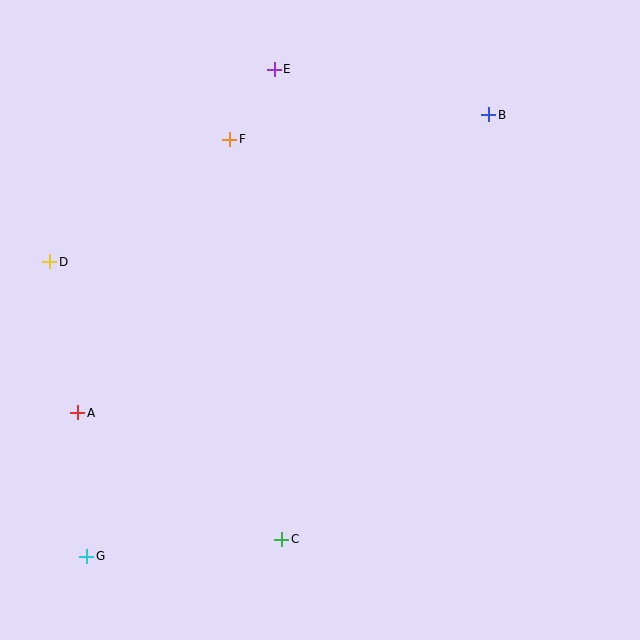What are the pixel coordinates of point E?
Point E is at (274, 69).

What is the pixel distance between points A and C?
The distance between A and C is 240 pixels.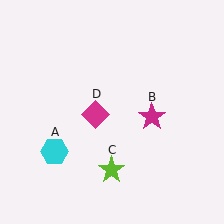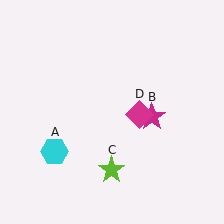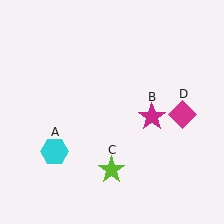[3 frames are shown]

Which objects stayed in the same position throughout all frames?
Cyan hexagon (object A) and magenta star (object B) and lime star (object C) remained stationary.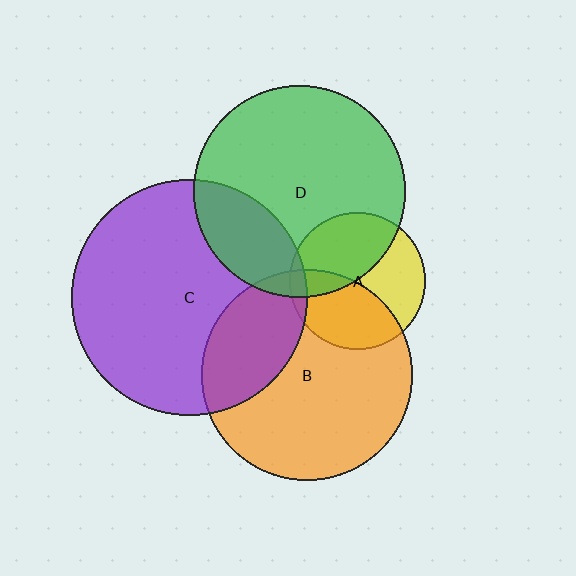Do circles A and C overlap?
Yes.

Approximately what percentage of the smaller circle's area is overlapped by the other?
Approximately 5%.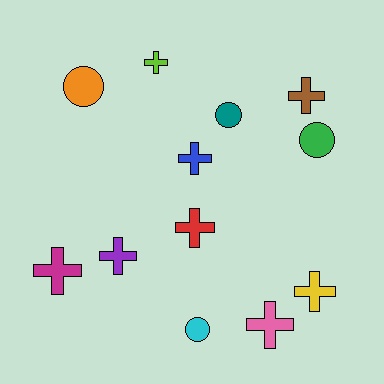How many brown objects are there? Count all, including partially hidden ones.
There is 1 brown object.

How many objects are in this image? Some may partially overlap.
There are 12 objects.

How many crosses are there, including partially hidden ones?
There are 8 crosses.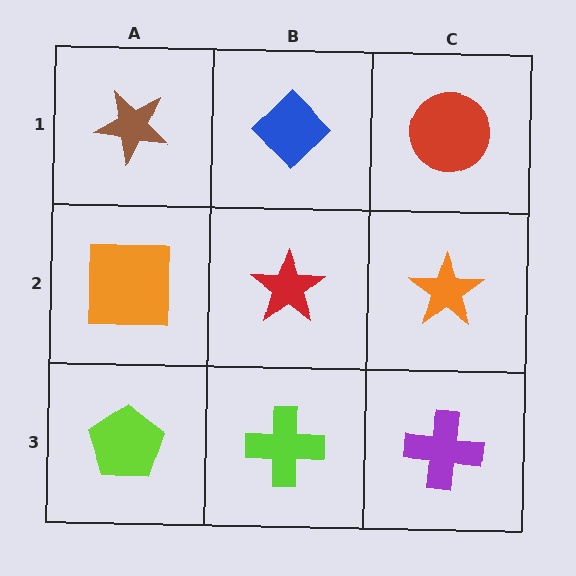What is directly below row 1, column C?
An orange star.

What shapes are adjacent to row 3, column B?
A red star (row 2, column B), a lime pentagon (row 3, column A), a purple cross (row 3, column C).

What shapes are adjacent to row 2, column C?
A red circle (row 1, column C), a purple cross (row 3, column C), a red star (row 2, column B).